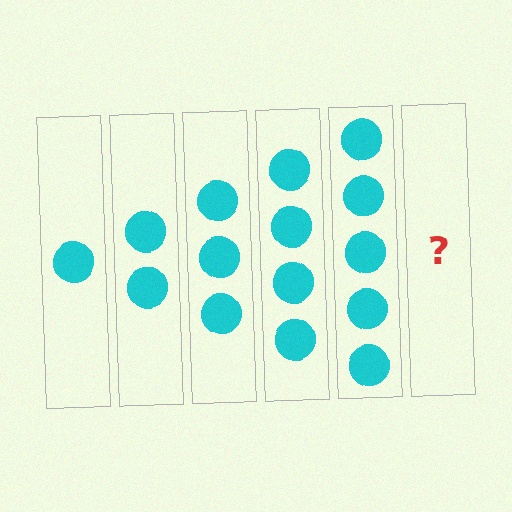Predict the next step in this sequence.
The next step is 6 circles.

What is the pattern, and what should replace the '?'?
The pattern is that each step adds one more circle. The '?' should be 6 circles.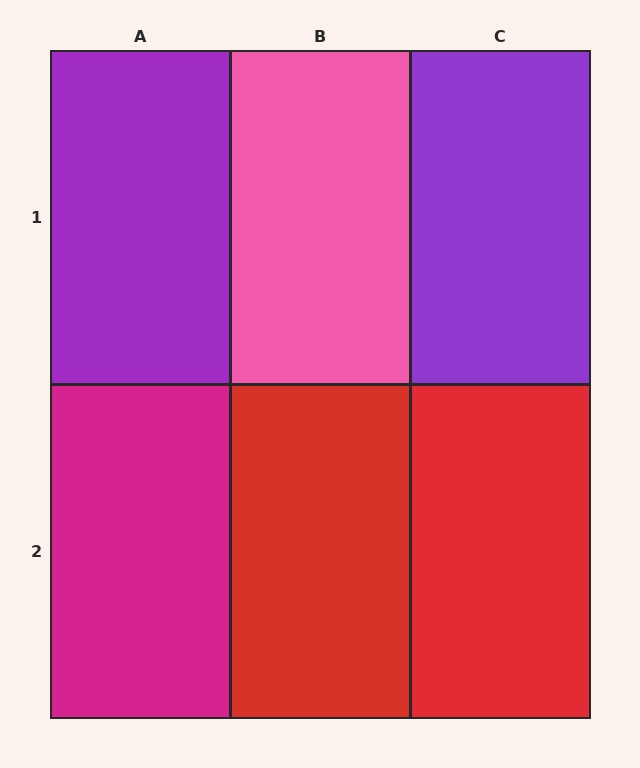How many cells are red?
2 cells are red.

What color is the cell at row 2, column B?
Red.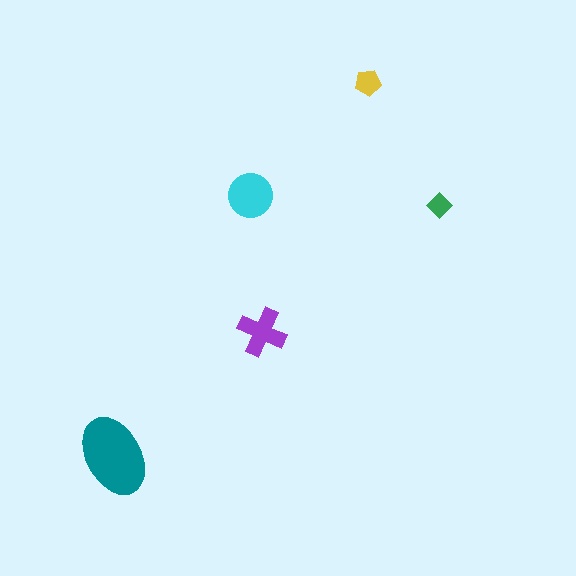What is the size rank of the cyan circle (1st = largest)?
2nd.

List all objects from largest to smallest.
The teal ellipse, the cyan circle, the purple cross, the yellow pentagon, the green diamond.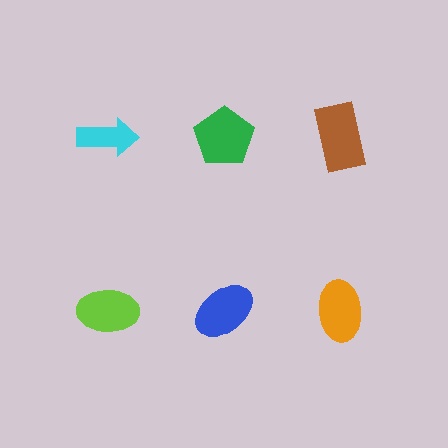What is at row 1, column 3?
A brown rectangle.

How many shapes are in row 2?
3 shapes.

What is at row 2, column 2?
A blue ellipse.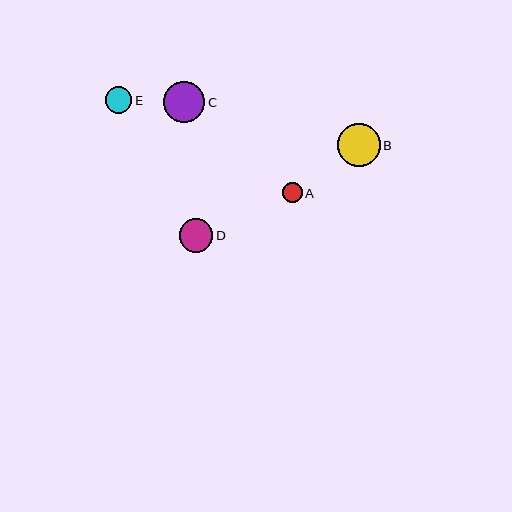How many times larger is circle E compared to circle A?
Circle E is approximately 1.3 times the size of circle A.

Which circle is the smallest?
Circle A is the smallest with a size of approximately 20 pixels.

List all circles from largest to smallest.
From largest to smallest: B, C, D, E, A.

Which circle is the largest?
Circle B is the largest with a size of approximately 42 pixels.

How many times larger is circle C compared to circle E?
Circle C is approximately 1.6 times the size of circle E.